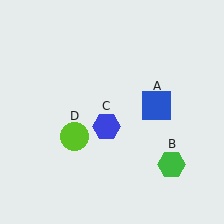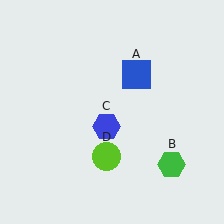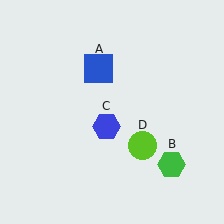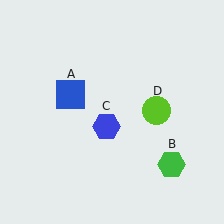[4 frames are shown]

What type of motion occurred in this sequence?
The blue square (object A), lime circle (object D) rotated counterclockwise around the center of the scene.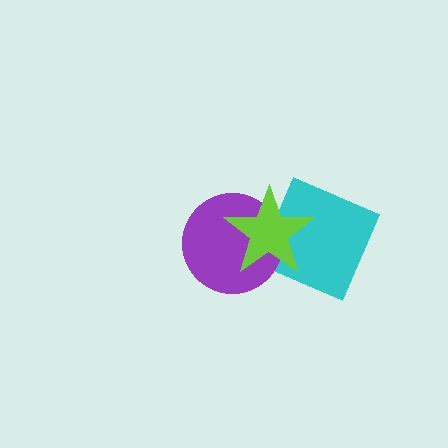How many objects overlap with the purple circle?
2 objects overlap with the purple circle.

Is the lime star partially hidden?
No, no other shape covers it.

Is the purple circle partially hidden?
Yes, it is partially covered by another shape.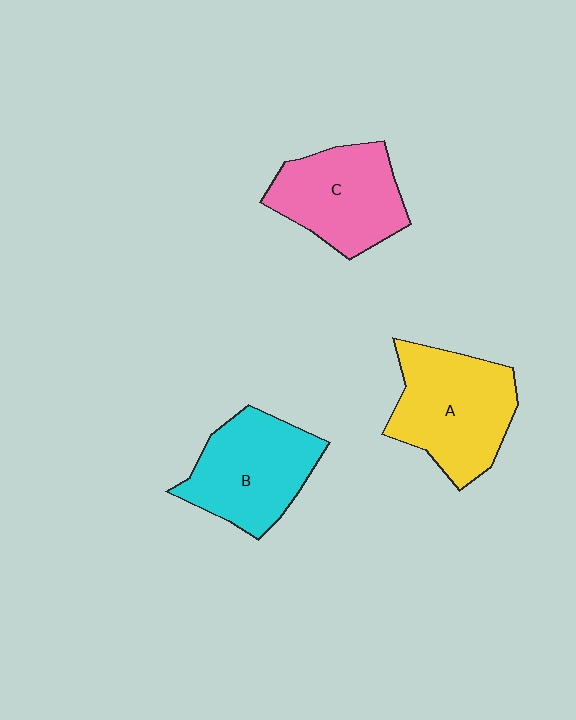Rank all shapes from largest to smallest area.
From largest to smallest: A (yellow), B (cyan), C (pink).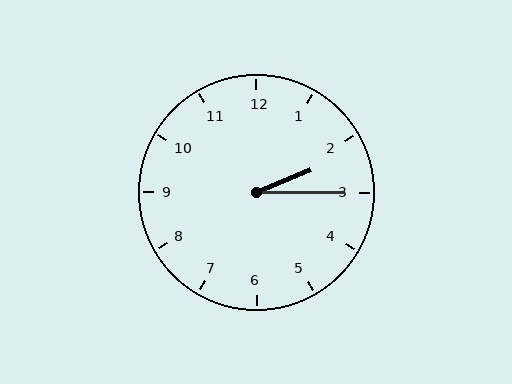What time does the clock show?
2:15.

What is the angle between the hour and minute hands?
Approximately 22 degrees.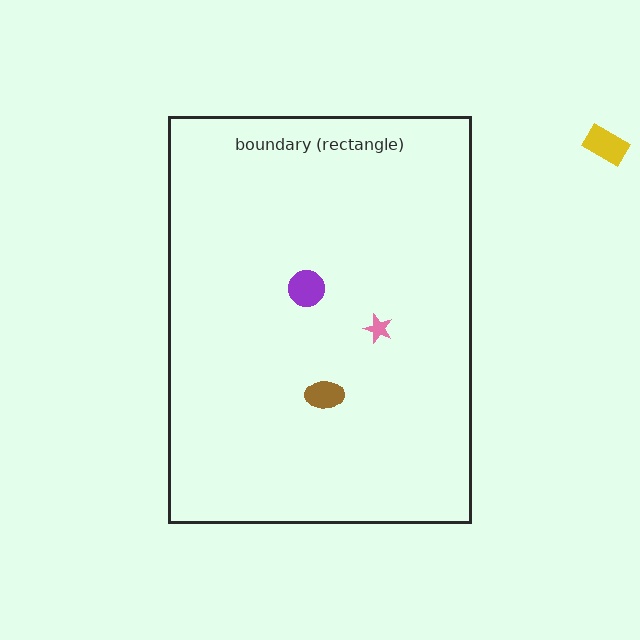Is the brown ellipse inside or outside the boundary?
Inside.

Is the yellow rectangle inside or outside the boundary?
Outside.